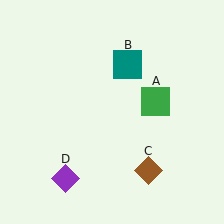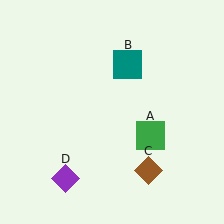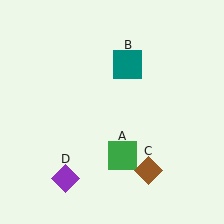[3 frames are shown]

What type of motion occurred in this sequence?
The green square (object A) rotated clockwise around the center of the scene.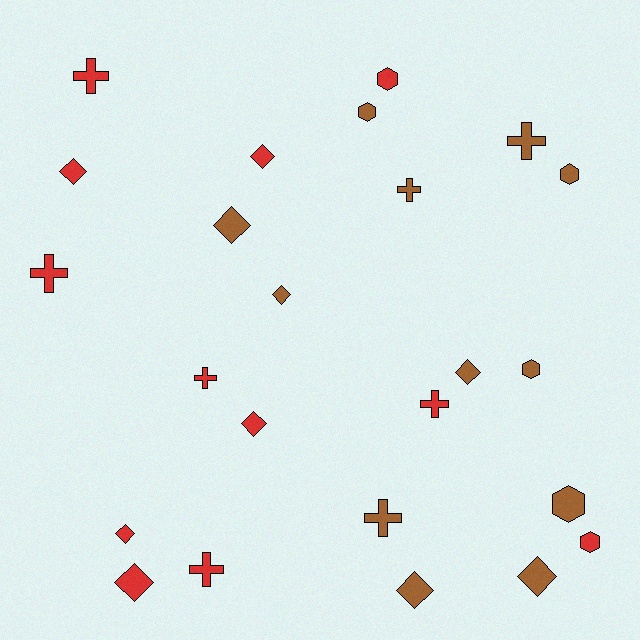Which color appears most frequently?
Red, with 12 objects.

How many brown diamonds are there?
There are 5 brown diamonds.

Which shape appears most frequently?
Diamond, with 10 objects.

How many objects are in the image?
There are 24 objects.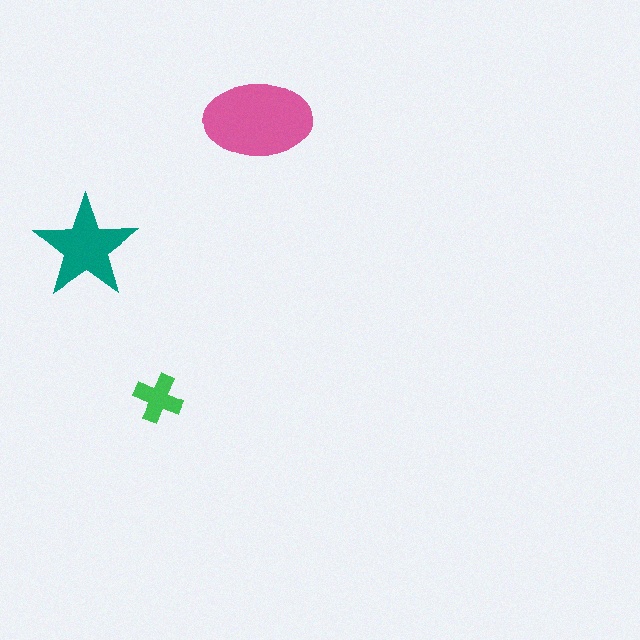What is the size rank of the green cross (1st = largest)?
3rd.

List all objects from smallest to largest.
The green cross, the teal star, the pink ellipse.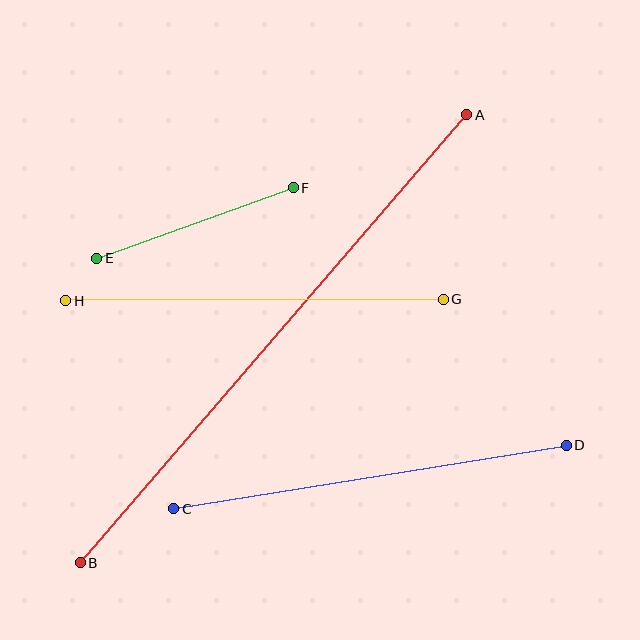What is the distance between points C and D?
The distance is approximately 398 pixels.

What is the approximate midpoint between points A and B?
The midpoint is at approximately (273, 339) pixels.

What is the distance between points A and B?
The distance is approximately 592 pixels.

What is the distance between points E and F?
The distance is approximately 209 pixels.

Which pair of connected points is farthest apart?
Points A and B are farthest apart.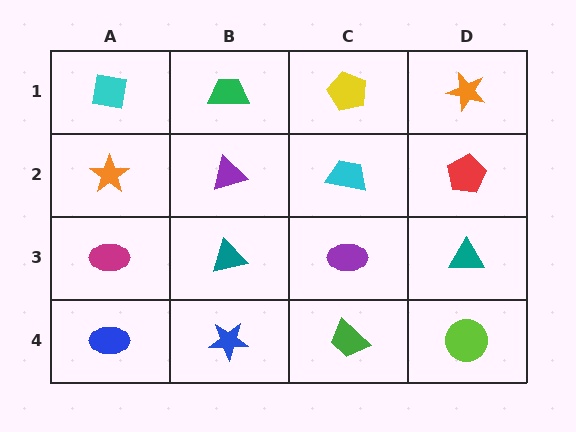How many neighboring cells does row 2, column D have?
3.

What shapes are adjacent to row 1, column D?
A red pentagon (row 2, column D), a yellow pentagon (row 1, column C).